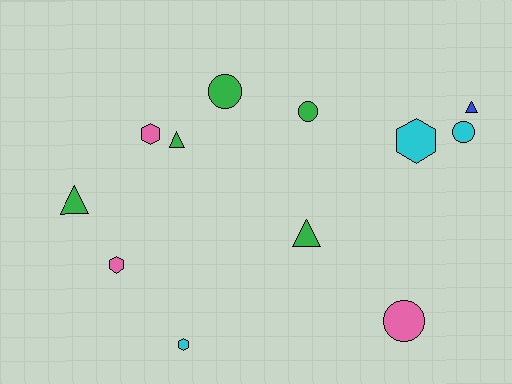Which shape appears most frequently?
Hexagon, with 4 objects.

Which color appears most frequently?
Green, with 5 objects.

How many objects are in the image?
There are 12 objects.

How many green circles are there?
There are 2 green circles.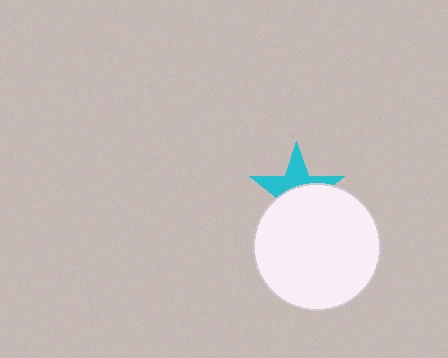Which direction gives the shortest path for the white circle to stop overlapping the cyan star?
Moving down gives the shortest separation.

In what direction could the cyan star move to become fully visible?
The cyan star could move up. That would shift it out from behind the white circle entirely.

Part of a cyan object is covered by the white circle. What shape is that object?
It is a star.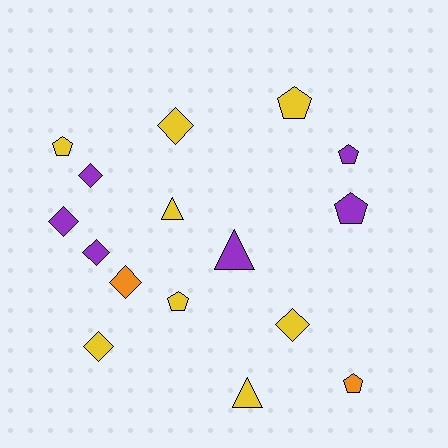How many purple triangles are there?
There is 1 purple triangle.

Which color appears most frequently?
Yellow, with 8 objects.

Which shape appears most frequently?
Diamond, with 7 objects.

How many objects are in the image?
There are 16 objects.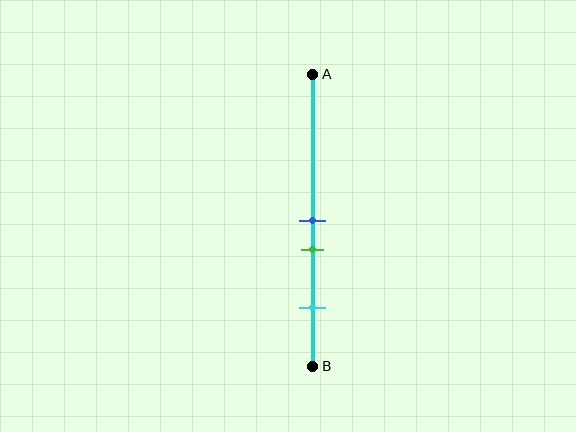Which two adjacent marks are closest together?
The blue and green marks are the closest adjacent pair.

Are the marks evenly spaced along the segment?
No, the marks are not evenly spaced.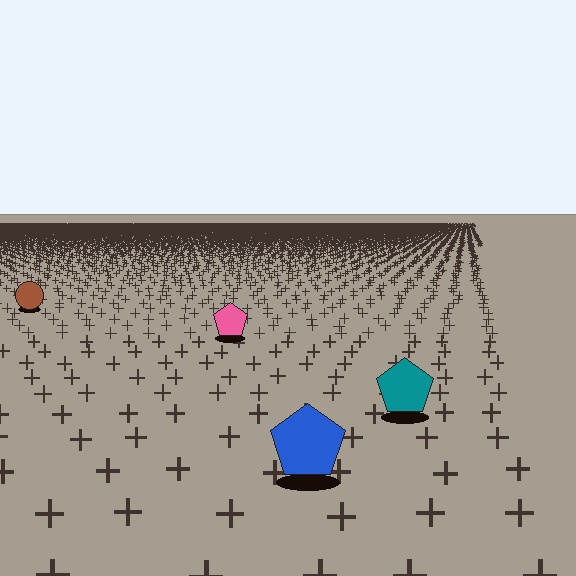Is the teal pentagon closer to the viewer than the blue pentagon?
No. The blue pentagon is closer — you can tell from the texture gradient: the ground texture is coarser near it.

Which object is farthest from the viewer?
The brown circle is farthest from the viewer. It appears smaller and the ground texture around it is denser.